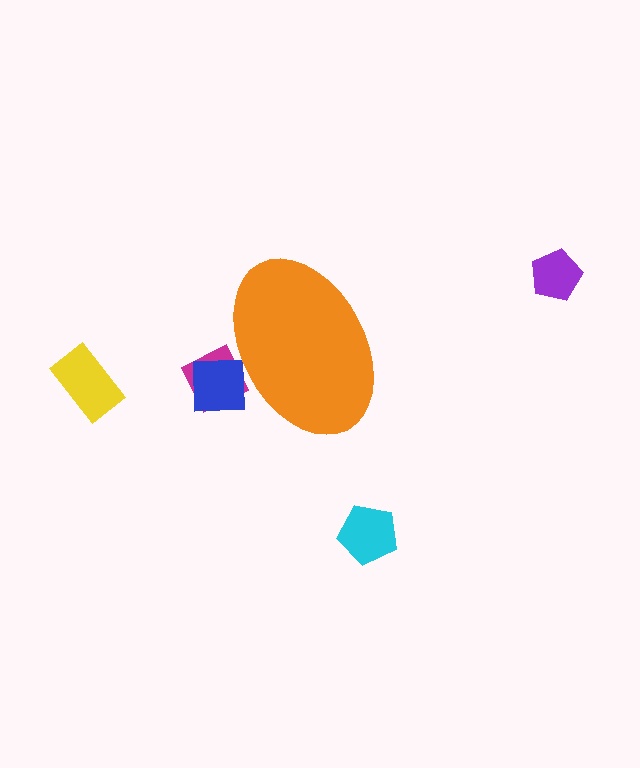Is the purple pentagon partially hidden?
No, the purple pentagon is fully visible.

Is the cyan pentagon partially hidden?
No, the cyan pentagon is fully visible.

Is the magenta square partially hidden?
Yes, the magenta square is partially hidden behind the orange ellipse.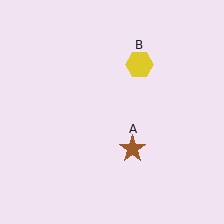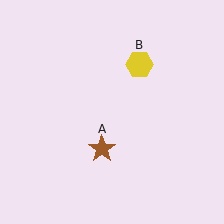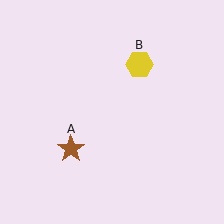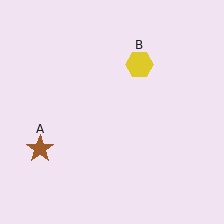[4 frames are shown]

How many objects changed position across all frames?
1 object changed position: brown star (object A).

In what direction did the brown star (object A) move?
The brown star (object A) moved left.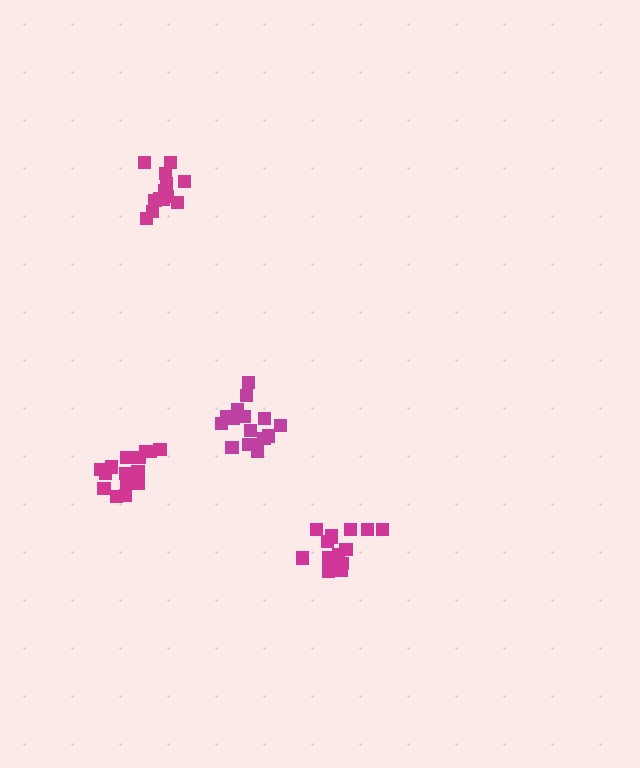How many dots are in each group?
Group 1: 16 dots, Group 2: 14 dots, Group 3: 13 dots, Group 4: 16 dots (59 total).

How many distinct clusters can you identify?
There are 4 distinct clusters.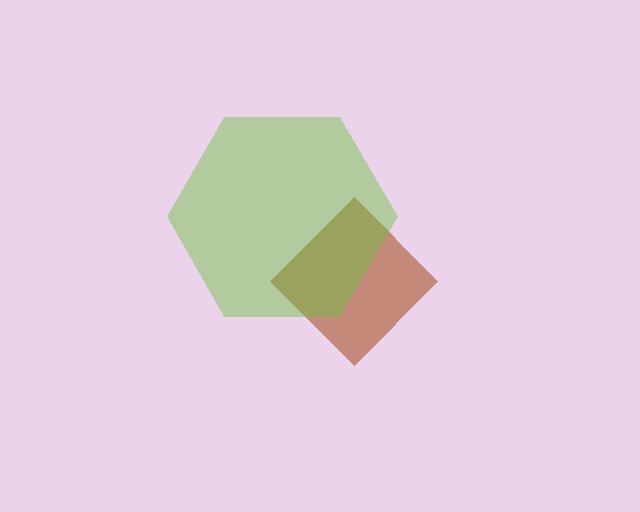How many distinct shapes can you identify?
There are 2 distinct shapes: a brown diamond, a lime hexagon.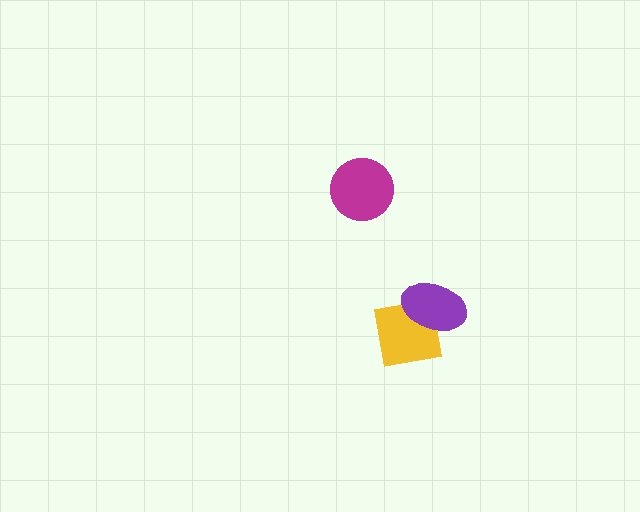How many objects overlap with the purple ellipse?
1 object overlaps with the purple ellipse.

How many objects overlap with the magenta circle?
0 objects overlap with the magenta circle.